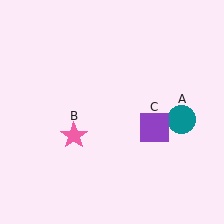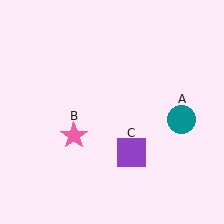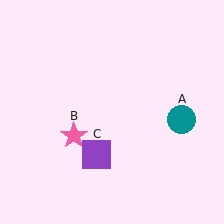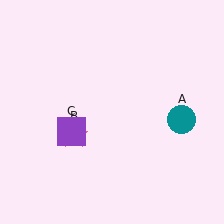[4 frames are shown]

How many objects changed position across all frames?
1 object changed position: purple square (object C).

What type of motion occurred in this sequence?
The purple square (object C) rotated clockwise around the center of the scene.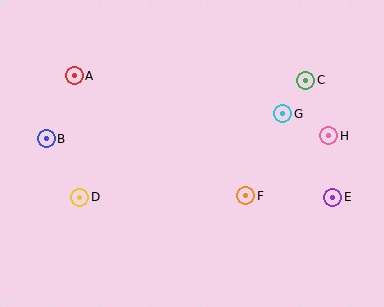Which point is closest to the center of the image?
Point F at (246, 196) is closest to the center.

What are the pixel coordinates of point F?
Point F is at (246, 196).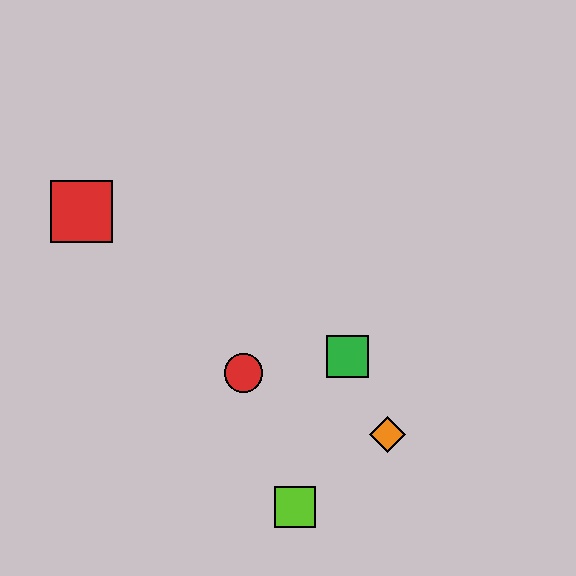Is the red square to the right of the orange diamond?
No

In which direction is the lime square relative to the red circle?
The lime square is below the red circle.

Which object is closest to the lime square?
The orange diamond is closest to the lime square.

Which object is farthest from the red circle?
The red square is farthest from the red circle.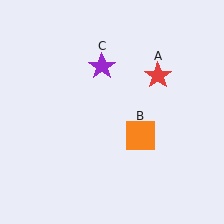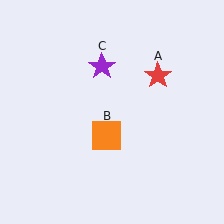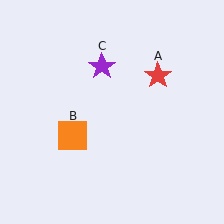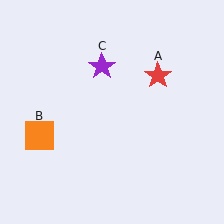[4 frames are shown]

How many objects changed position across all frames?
1 object changed position: orange square (object B).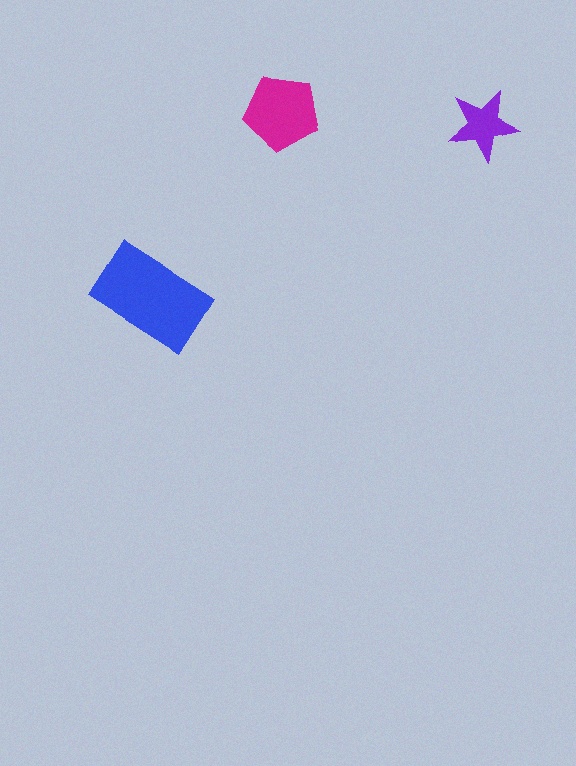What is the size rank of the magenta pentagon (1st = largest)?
2nd.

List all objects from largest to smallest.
The blue rectangle, the magenta pentagon, the purple star.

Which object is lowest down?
The blue rectangle is bottommost.